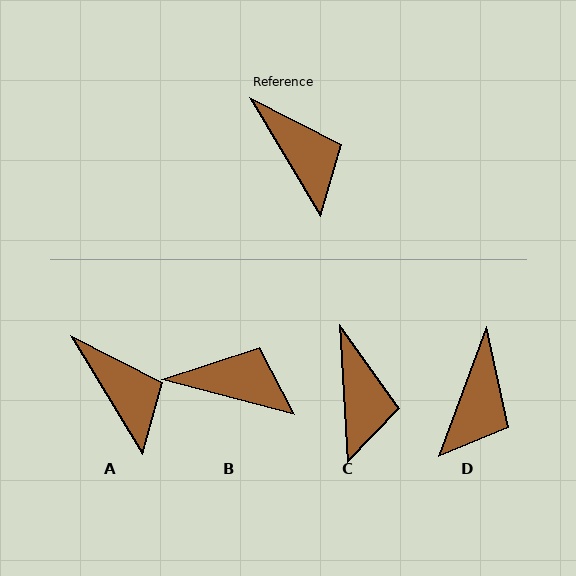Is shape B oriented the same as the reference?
No, it is off by about 44 degrees.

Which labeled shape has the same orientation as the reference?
A.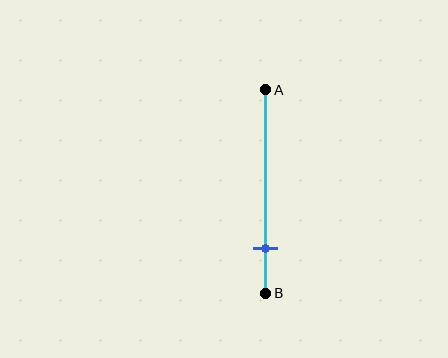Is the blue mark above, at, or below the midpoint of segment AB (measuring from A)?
The blue mark is below the midpoint of segment AB.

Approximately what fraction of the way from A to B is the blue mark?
The blue mark is approximately 80% of the way from A to B.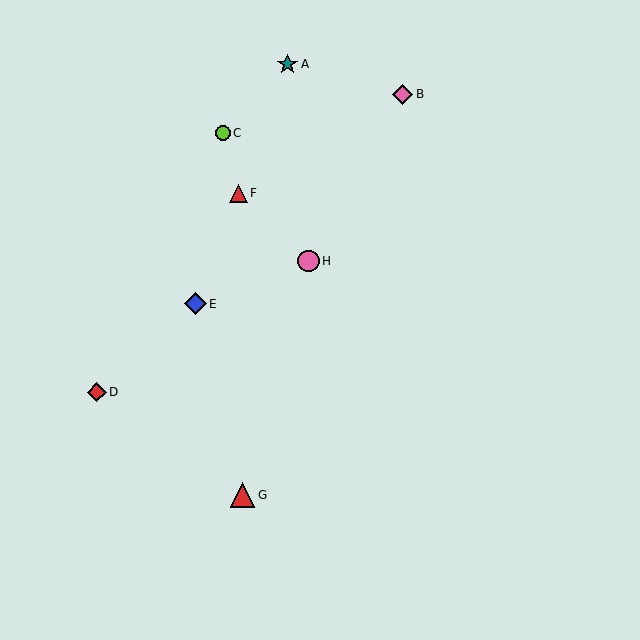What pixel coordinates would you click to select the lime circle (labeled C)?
Click at (223, 133) to select the lime circle C.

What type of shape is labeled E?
Shape E is a blue diamond.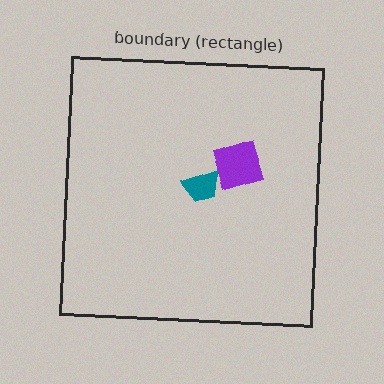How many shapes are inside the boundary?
2 inside, 0 outside.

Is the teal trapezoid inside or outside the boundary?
Inside.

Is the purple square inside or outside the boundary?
Inside.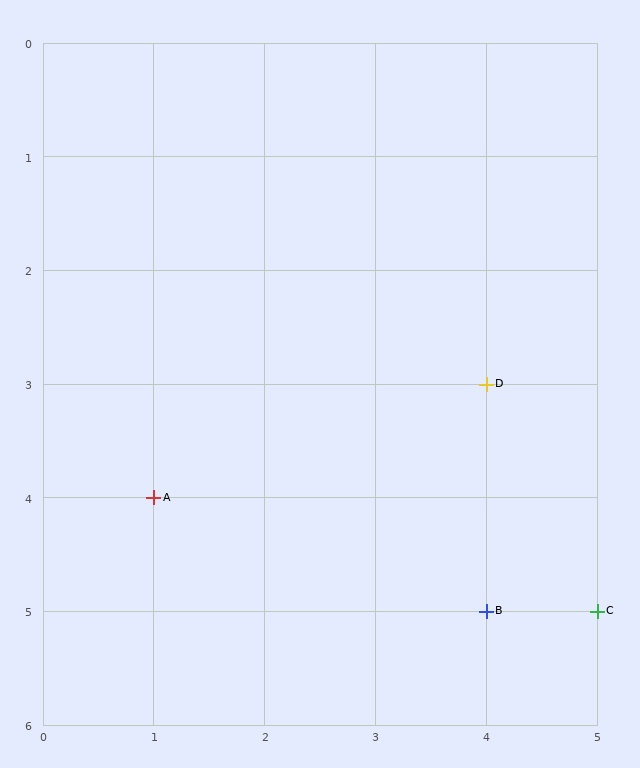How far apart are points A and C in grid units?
Points A and C are 4 columns and 1 row apart (about 4.1 grid units diagonally).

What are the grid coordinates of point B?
Point B is at grid coordinates (4, 5).